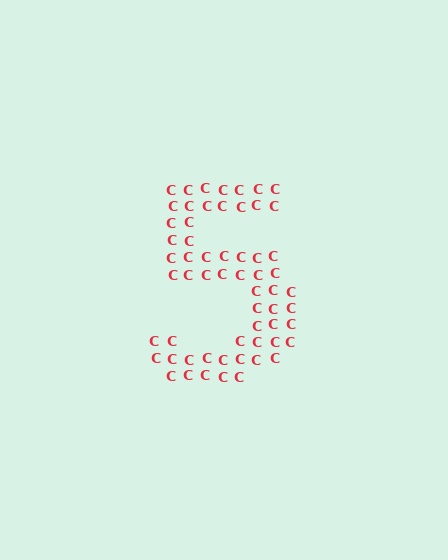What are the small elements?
The small elements are letter C's.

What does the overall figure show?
The overall figure shows the digit 5.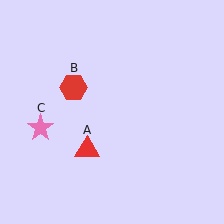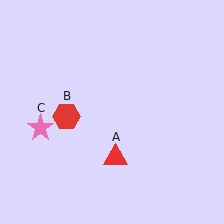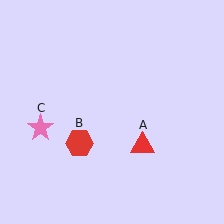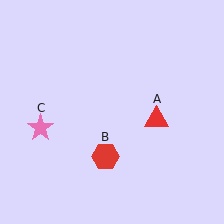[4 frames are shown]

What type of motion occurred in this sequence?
The red triangle (object A), red hexagon (object B) rotated counterclockwise around the center of the scene.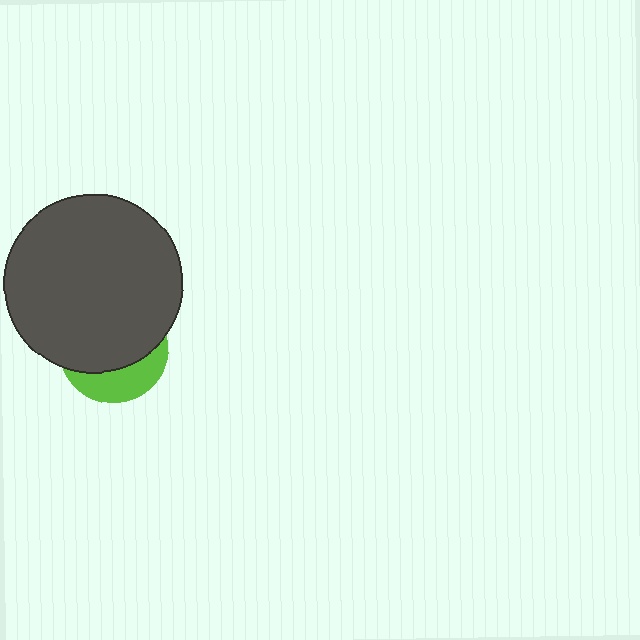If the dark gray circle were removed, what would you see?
You would see the complete lime circle.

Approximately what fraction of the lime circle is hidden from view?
Roughly 69% of the lime circle is hidden behind the dark gray circle.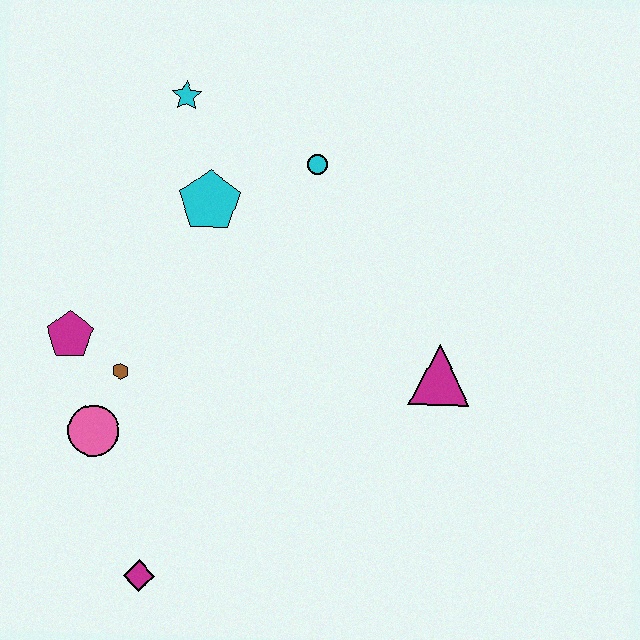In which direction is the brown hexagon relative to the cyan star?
The brown hexagon is below the cyan star.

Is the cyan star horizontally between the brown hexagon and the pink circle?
No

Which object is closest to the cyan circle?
The cyan pentagon is closest to the cyan circle.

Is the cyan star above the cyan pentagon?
Yes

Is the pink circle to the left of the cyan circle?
Yes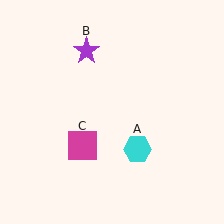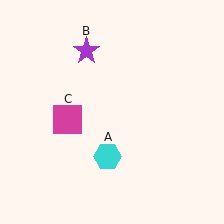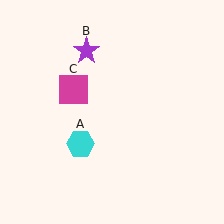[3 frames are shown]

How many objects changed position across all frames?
2 objects changed position: cyan hexagon (object A), magenta square (object C).